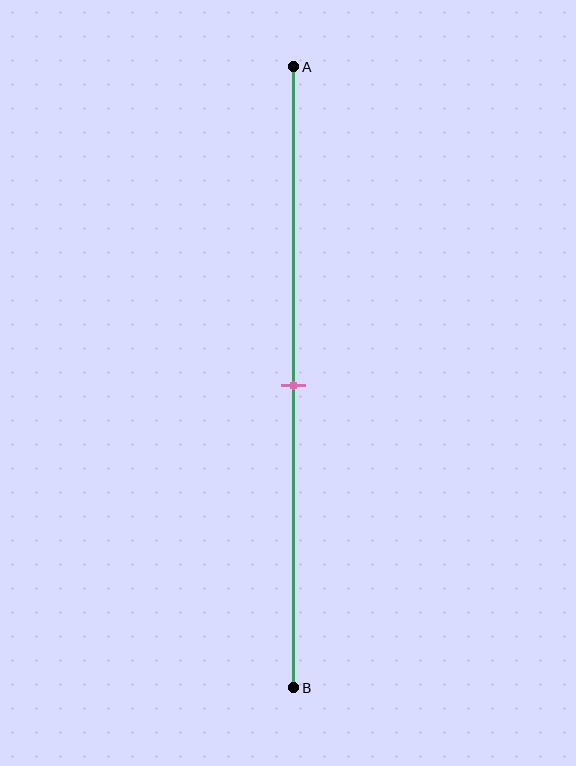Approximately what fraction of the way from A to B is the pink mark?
The pink mark is approximately 50% of the way from A to B.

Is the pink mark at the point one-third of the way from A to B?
No, the mark is at about 50% from A, not at the 33% one-third point.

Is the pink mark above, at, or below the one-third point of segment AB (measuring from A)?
The pink mark is below the one-third point of segment AB.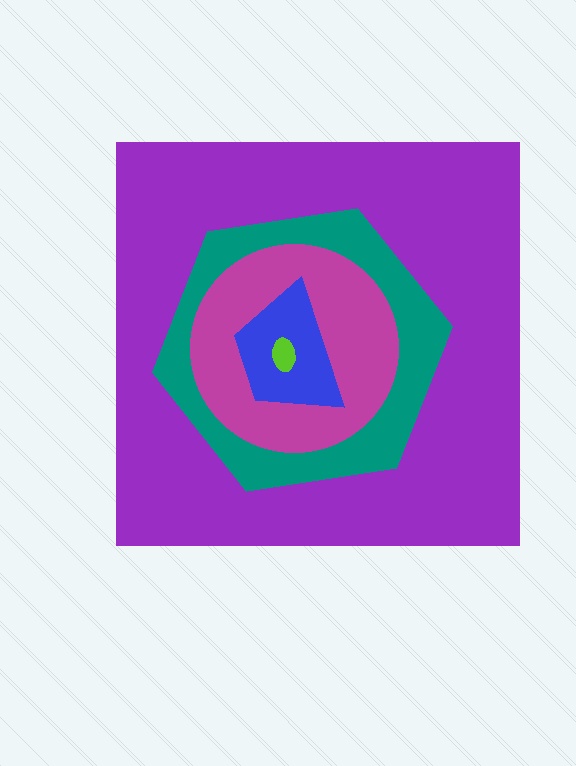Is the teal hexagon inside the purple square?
Yes.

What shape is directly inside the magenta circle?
The blue trapezoid.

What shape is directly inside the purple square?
The teal hexagon.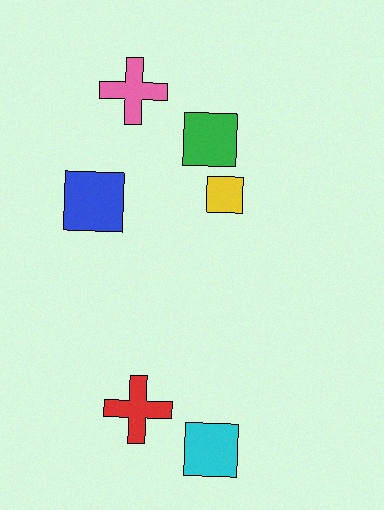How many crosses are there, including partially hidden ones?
There are 2 crosses.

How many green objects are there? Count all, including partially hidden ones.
There is 1 green object.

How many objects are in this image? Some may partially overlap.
There are 6 objects.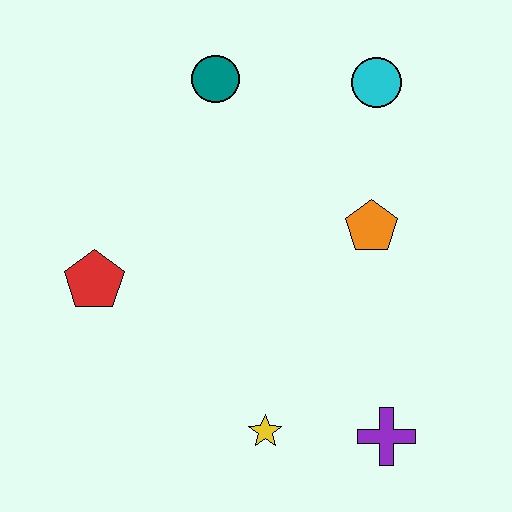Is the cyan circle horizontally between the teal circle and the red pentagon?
No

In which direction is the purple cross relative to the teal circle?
The purple cross is below the teal circle.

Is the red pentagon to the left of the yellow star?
Yes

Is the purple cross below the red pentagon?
Yes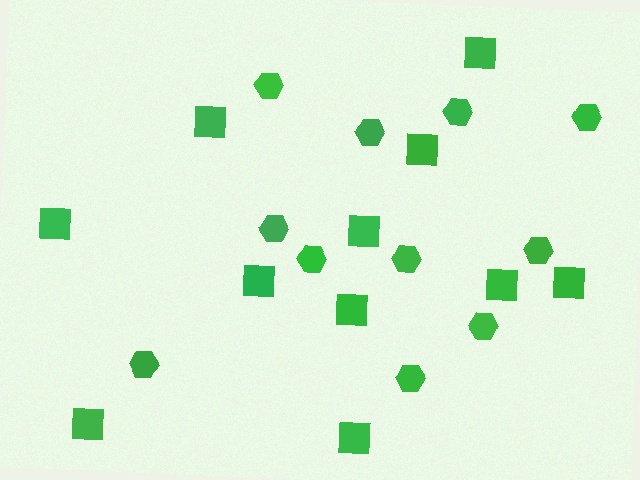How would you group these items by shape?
There are 2 groups: one group of squares (11) and one group of hexagons (11).